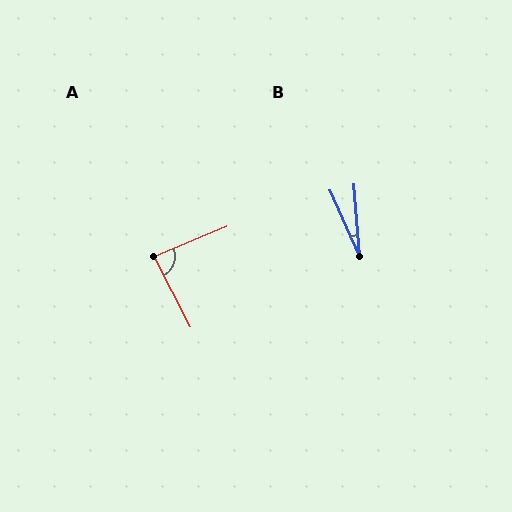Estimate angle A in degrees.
Approximately 85 degrees.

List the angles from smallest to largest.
B (19°), A (85°).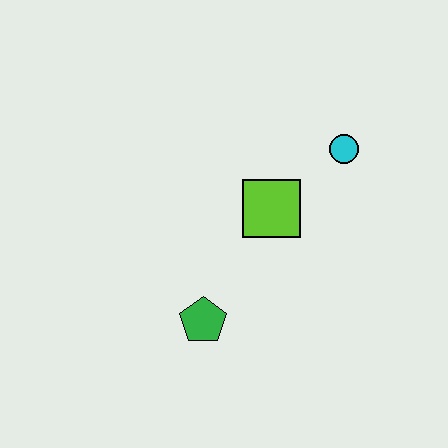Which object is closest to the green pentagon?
The lime square is closest to the green pentagon.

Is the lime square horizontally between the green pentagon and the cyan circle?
Yes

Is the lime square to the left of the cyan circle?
Yes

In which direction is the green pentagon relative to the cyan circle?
The green pentagon is below the cyan circle.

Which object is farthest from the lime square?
The green pentagon is farthest from the lime square.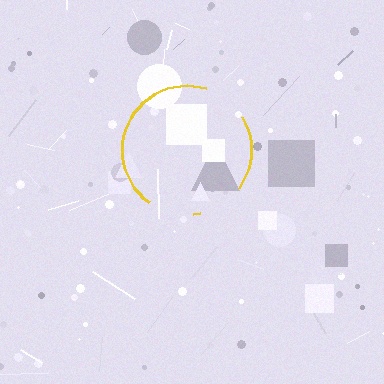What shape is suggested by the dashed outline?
The dashed outline suggests a circle.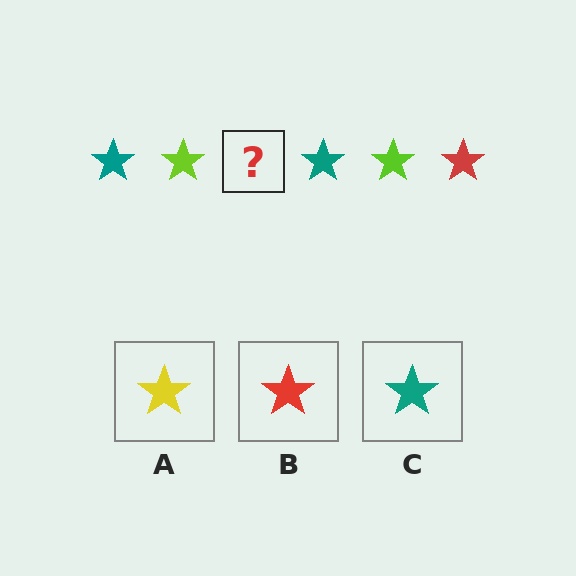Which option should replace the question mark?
Option B.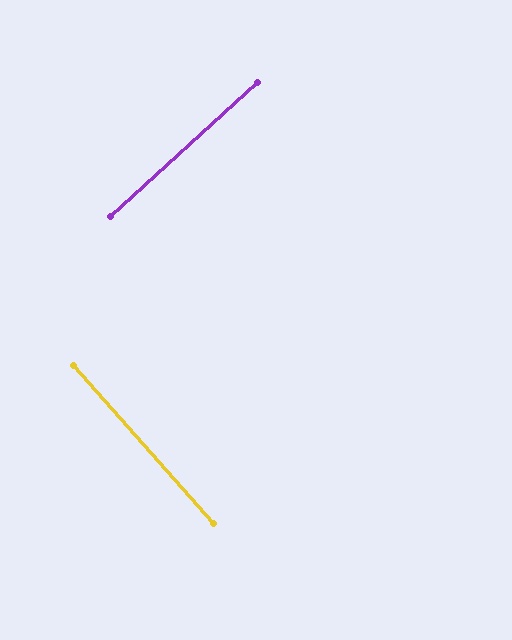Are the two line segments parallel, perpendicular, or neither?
Perpendicular — they meet at approximately 89°.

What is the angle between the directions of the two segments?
Approximately 89 degrees.